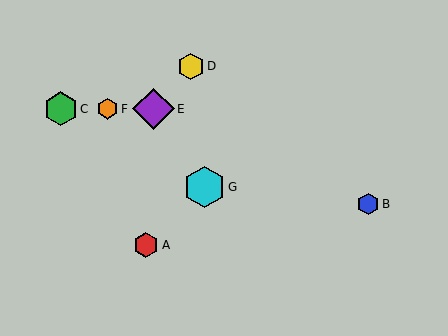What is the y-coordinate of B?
Object B is at y≈204.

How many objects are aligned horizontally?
3 objects (C, E, F) are aligned horizontally.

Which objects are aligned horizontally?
Objects C, E, F are aligned horizontally.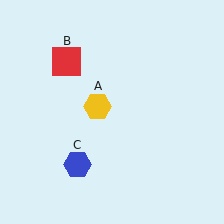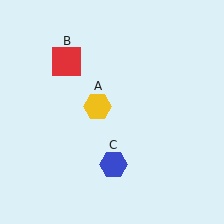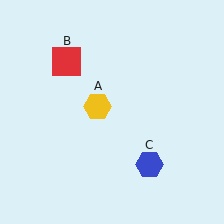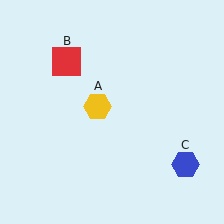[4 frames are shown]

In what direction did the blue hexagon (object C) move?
The blue hexagon (object C) moved right.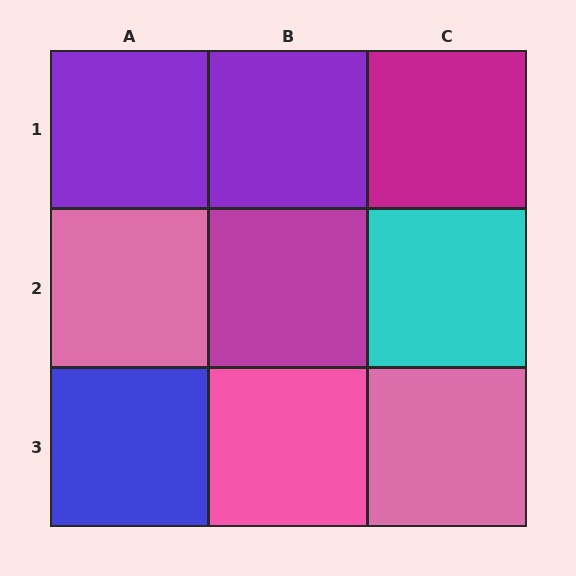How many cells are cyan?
1 cell is cyan.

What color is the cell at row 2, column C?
Cyan.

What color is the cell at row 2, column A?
Pink.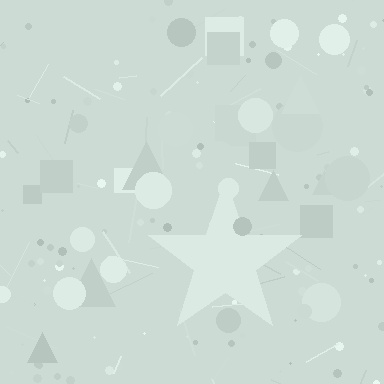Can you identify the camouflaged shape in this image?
The camouflaged shape is a star.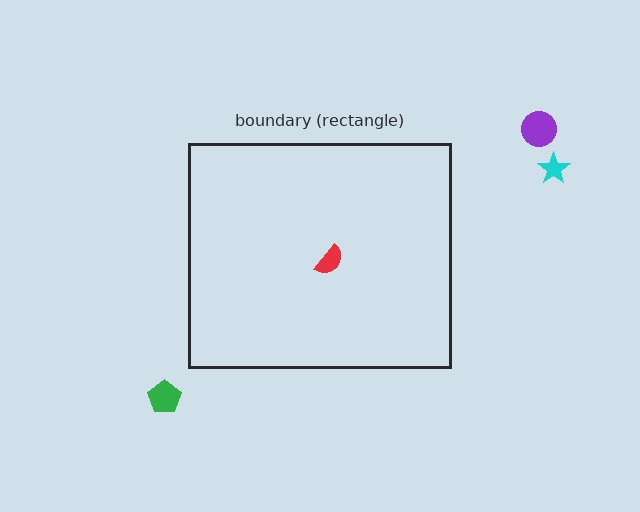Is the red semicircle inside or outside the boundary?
Inside.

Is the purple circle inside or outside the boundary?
Outside.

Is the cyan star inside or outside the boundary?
Outside.